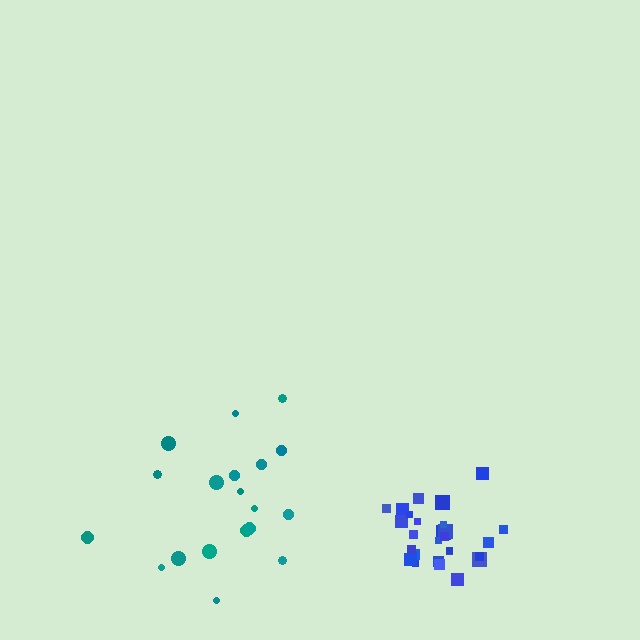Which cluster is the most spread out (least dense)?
Teal.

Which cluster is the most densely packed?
Blue.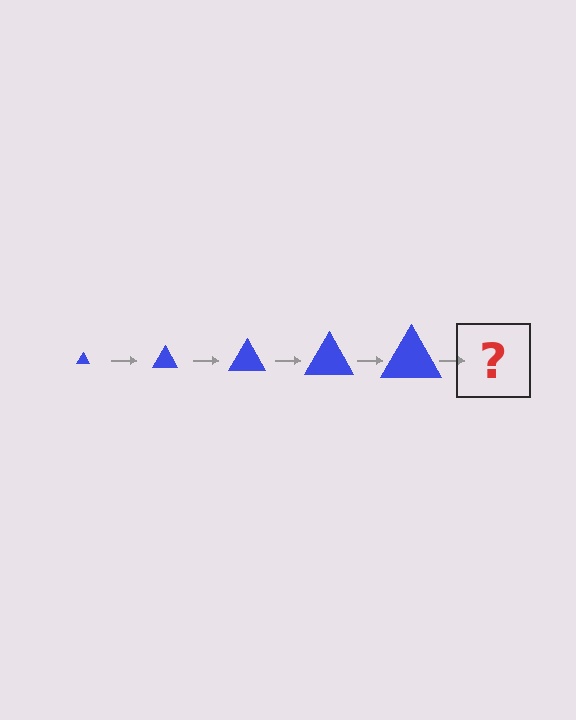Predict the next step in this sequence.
The next step is a blue triangle, larger than the previous one.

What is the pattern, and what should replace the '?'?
The pattern is that the triangle gets progressively larger each step. The '?' should be a blue triangle, larger than the previous one.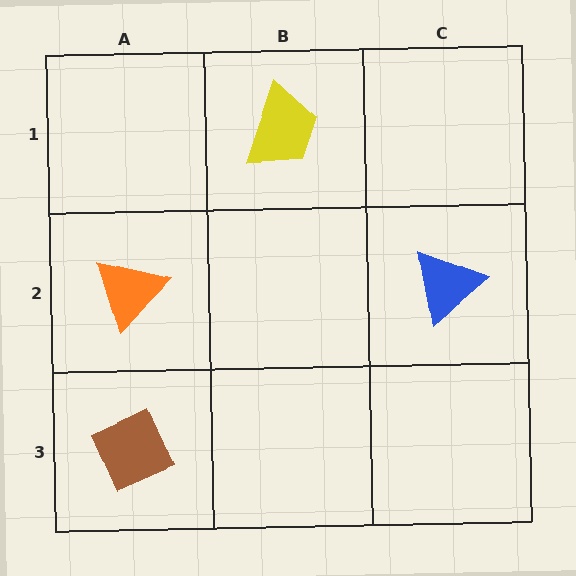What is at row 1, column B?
A yellow trapezoid.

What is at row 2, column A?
An orange triangle.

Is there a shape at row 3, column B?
No, that cell is empty.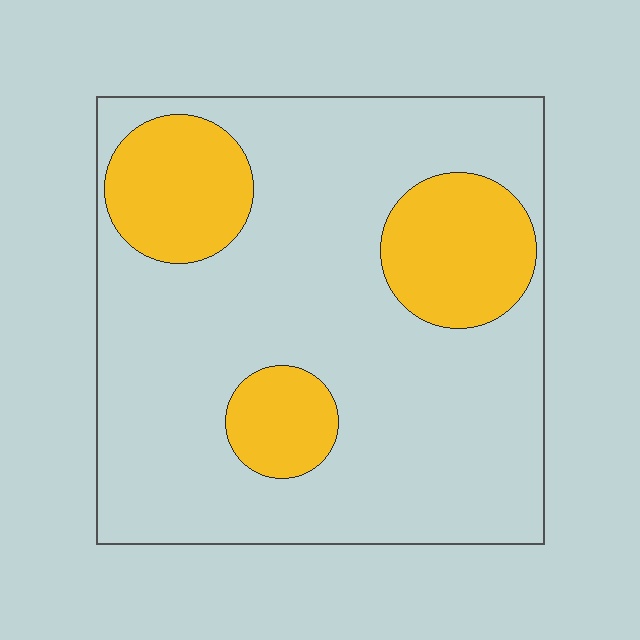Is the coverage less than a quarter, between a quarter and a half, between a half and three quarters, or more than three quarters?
Less than a quarter.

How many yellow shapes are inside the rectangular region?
3.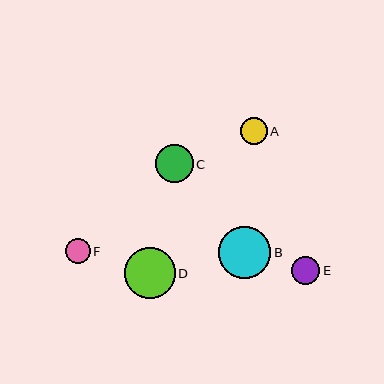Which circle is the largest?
Circle B is the largest with a size of approximately 52 pixels.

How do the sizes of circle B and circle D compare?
Circle B and circle D are approximately the same size.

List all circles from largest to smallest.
From largest to smallest: B, D, C, E, A, F.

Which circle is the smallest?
Circle F is the smallest with a size of approximately 25 pixels.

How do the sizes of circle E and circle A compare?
Circle E and circle A are approximately the same size.